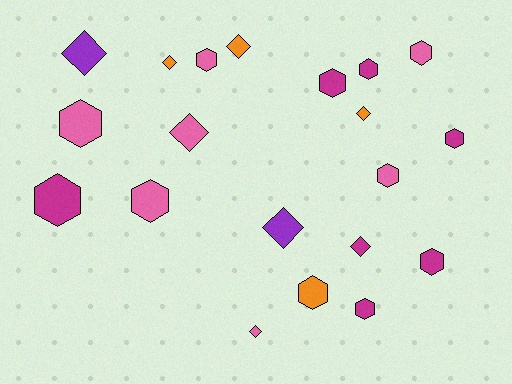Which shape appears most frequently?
Hexagon, with 12 objects.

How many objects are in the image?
There are 20 objects.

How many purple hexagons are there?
There are no purple hexagons.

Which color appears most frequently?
Pink, with 7 objects.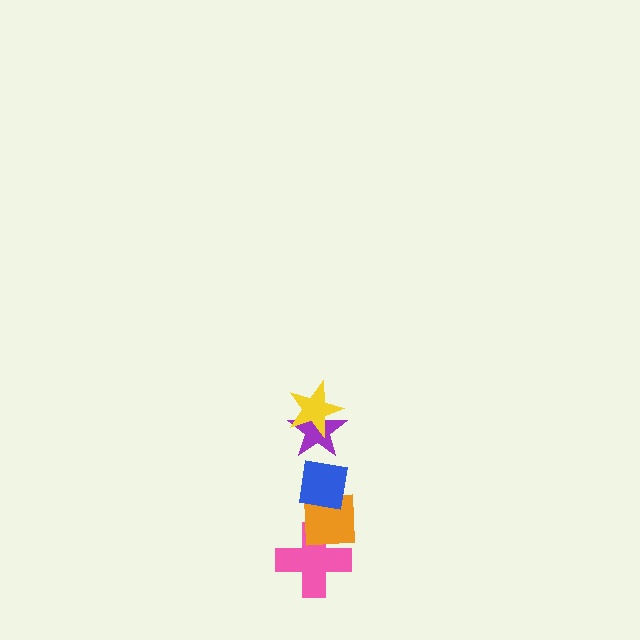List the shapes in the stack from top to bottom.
From top to bottom: the yellow star, the purple star, the blue square, the orange square, the pink cross.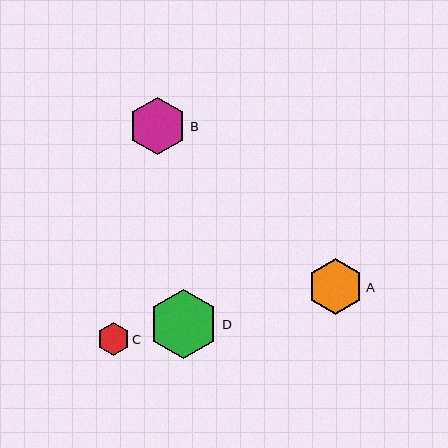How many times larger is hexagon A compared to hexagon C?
Hexagon A is approximately 1.7 times the size of hexagon C.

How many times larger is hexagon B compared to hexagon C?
Hexagon B is approximately 1.8 times the size of hexagon C.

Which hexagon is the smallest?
Hexagon C is the smallest with a size of approximately 32 pixels.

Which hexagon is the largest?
Hexagon D is the largest with a size of approximately 69 pixels.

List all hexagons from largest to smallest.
From largest to smallest: D, B, A, C.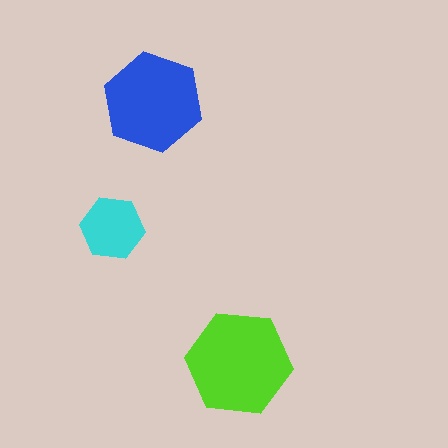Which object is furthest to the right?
The lime hexagon is rightmost.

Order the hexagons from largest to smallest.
the lime one, the blue one, the cyan one.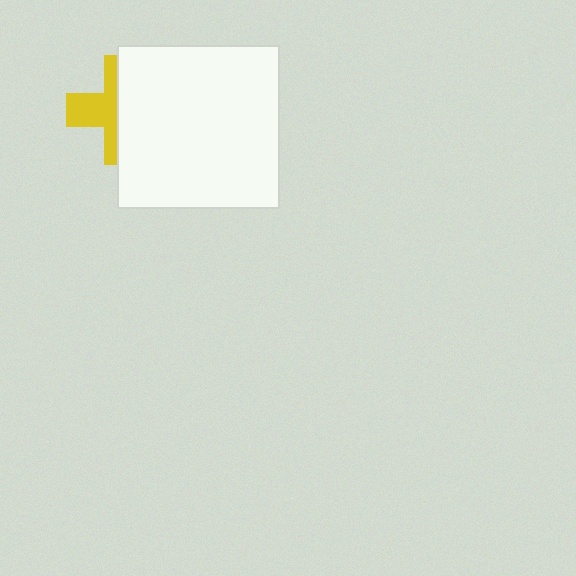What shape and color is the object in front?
The object in front is a white square.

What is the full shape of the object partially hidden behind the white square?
The partially hidden object is a yellow cross.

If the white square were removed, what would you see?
You would see the complete yellow cross.